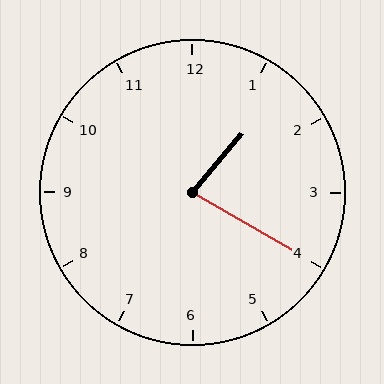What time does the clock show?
1:20.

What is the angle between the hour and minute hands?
Approximately 80 degrees.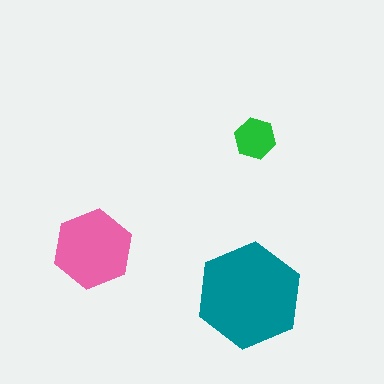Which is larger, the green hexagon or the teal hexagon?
The teal one.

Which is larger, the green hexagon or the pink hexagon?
The pink one.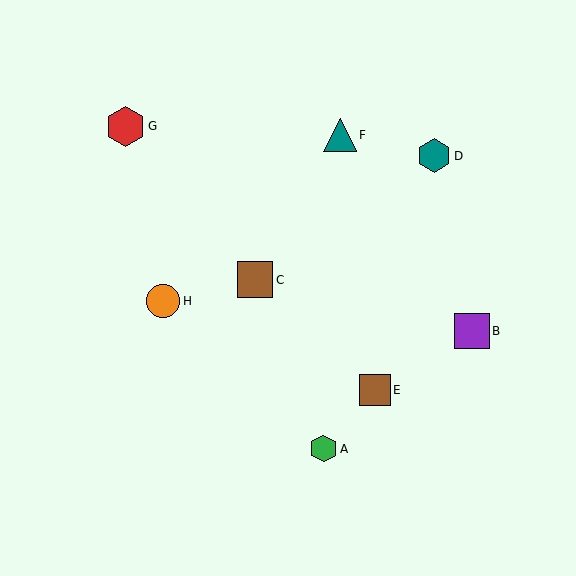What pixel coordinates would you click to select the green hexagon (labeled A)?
Click at (324, 449) to select the green hexagon A.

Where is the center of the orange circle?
The center of the orange circle is at (163, 301).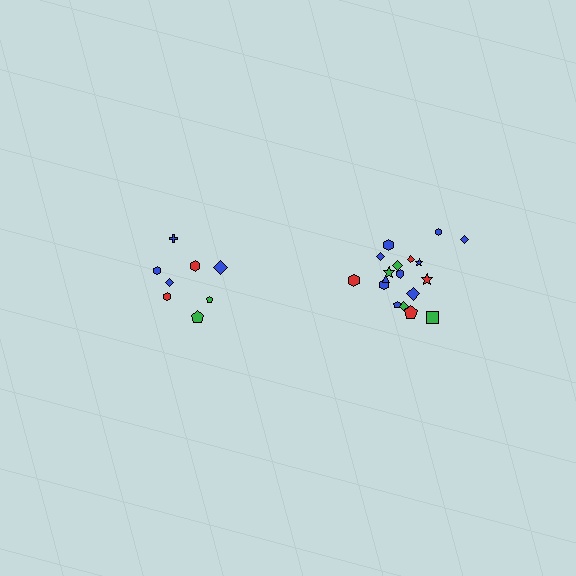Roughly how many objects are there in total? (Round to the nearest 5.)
Roughly 25 objects in total.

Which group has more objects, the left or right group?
The right group.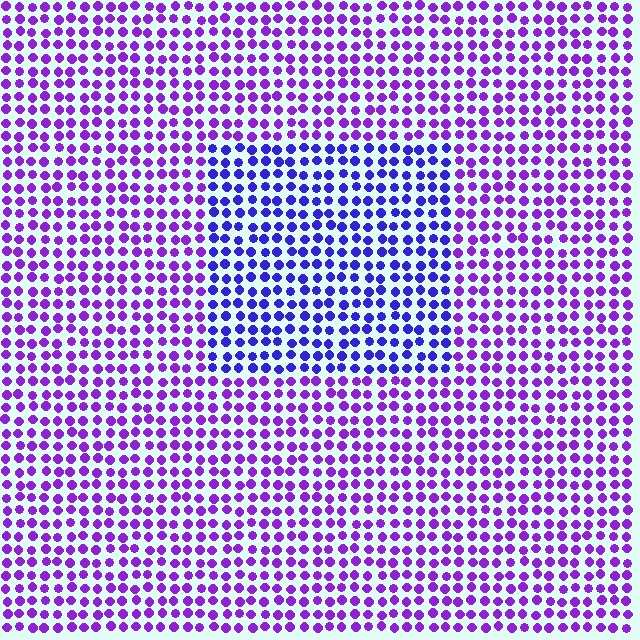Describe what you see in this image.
The image is filled with small purple elements in a uniform arrangement. A rectangle-shaped region is visible where the elements are tinted to a slightly different hue, forming a subtle color boundary.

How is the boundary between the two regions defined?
The boundary is defined purely by a slight shift in hue (about 31 degrees). Spacing, size, and orientation are identical on both sides.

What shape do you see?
I see a rectangle.